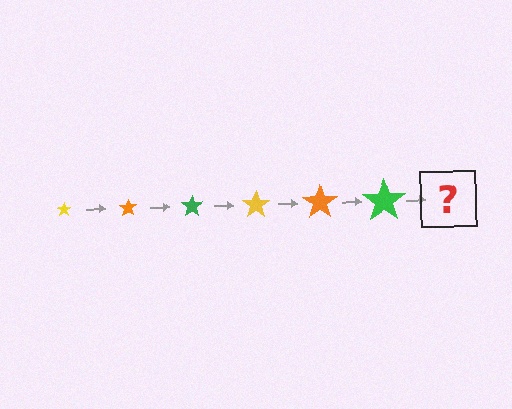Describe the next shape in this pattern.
It should be a yellow star, larger than the previous one.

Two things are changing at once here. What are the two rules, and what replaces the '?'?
The two rules are that the star grows larger each step and the color cycles through yellow, orange, and green. The '?' should be a yellow star, larger than the previous one.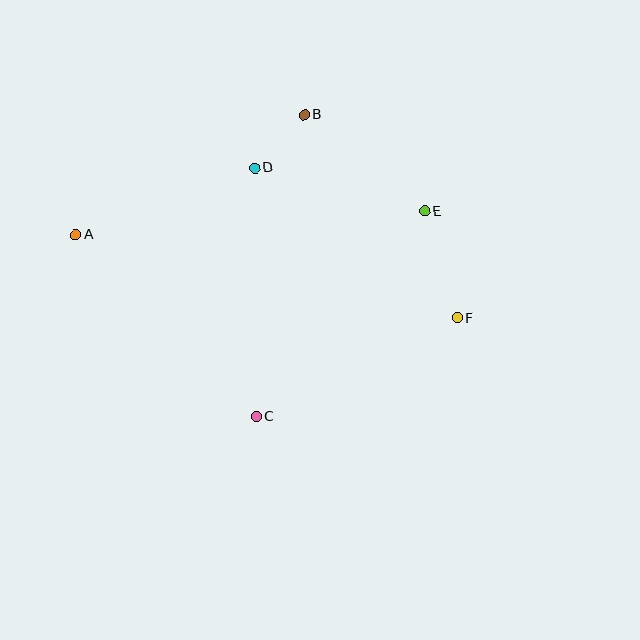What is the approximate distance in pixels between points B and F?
The distance between B and F is approximately 254 pixels.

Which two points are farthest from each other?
Points A and F are farthest from each other.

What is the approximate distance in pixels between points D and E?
The distance between D and E is approximately 176 pixels.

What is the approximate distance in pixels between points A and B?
The distance between A and B is approximately 258 pixels.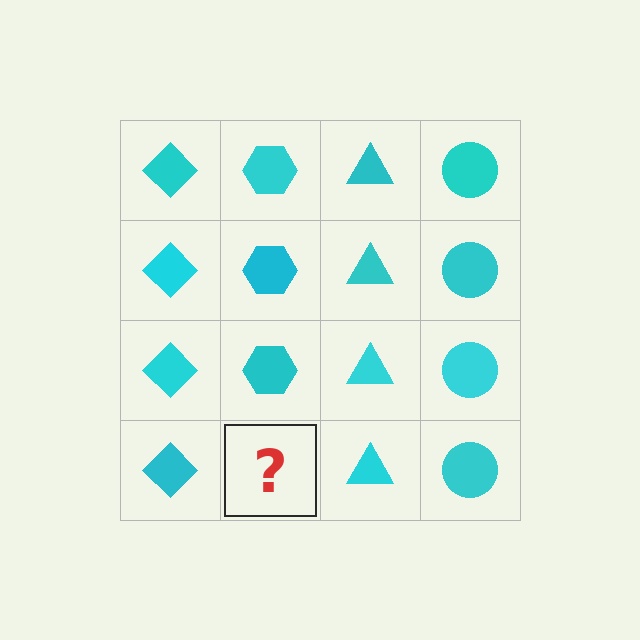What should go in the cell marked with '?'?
The missing cell should contain a cyan hexagon.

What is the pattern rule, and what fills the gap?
The rule is that each column has a consistent shape. The gap should be filled with a cyan hexagon.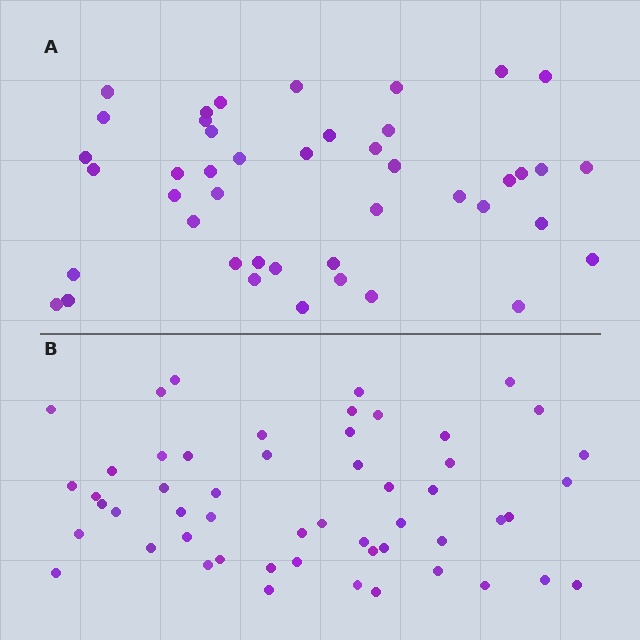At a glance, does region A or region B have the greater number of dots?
Region B (the bottom region) has more dots.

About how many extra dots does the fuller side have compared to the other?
Region B has roughly 8 or so more dots than region A.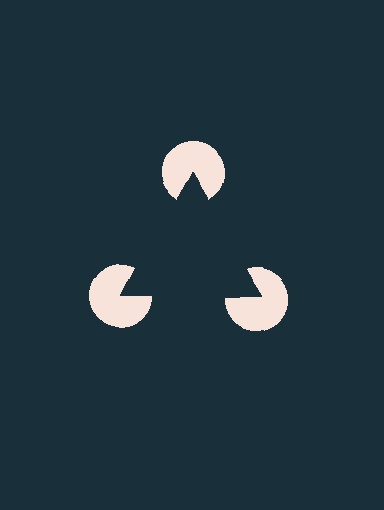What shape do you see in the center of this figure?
An illusory triangle — its edges are inferred from the aligned wedge cuts in the pac-man discs, not physically drawn.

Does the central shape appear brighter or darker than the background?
It typically appears slightly darker than the background, even though no actual brightness change is drawn.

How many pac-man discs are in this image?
There are 3 — one at each vertex of the illusory triangle.